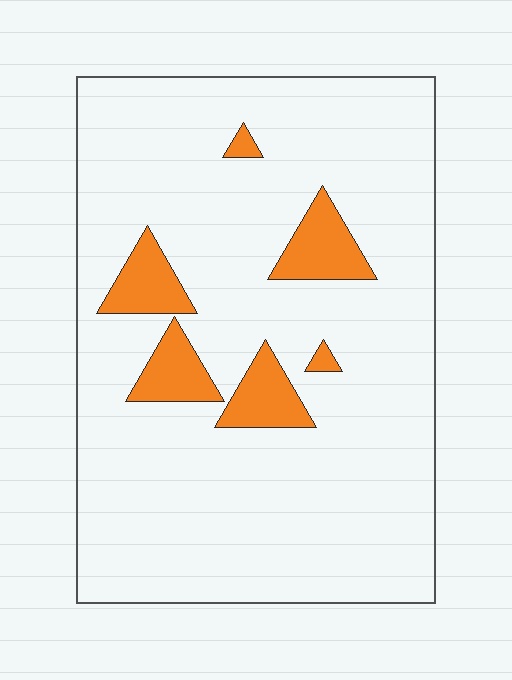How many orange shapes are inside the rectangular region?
6.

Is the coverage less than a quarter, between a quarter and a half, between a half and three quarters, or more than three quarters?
Less than a quarter.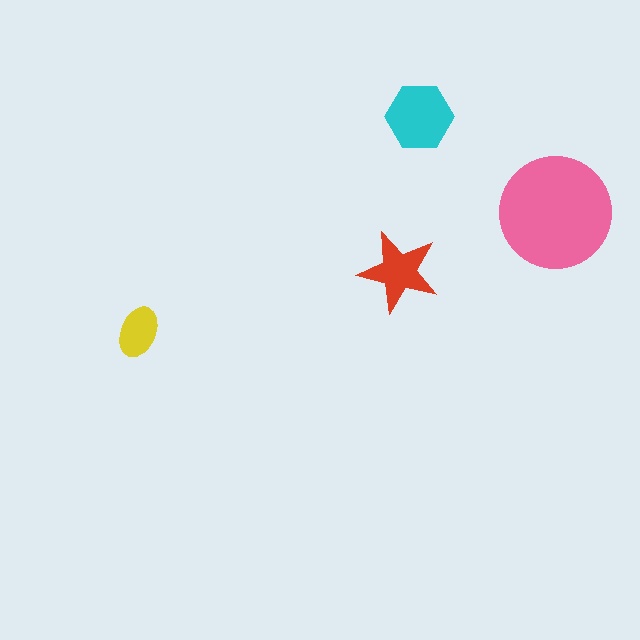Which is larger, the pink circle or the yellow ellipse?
The pink circle.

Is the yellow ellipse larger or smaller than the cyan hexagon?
Smaller.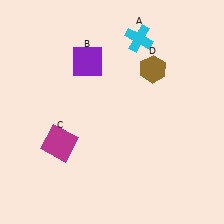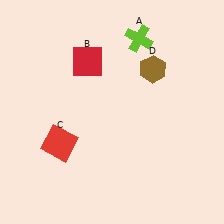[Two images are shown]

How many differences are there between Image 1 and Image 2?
There are 3 differences between the two images.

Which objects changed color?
A changed from cyan to lime. B changed from purple to red. C changed from magenta to red.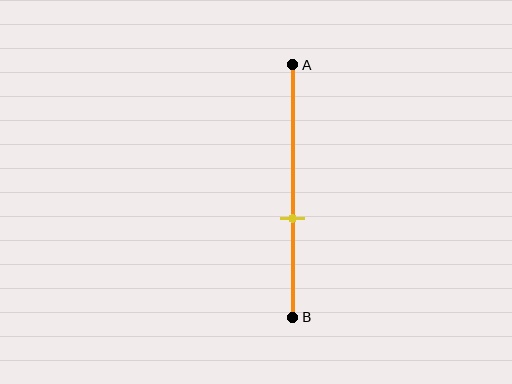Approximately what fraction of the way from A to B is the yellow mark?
The yellow mark is approximately 60% of the way from A to B.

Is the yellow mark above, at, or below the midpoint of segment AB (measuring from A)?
The yellow mark is below the midpoint of segment AB.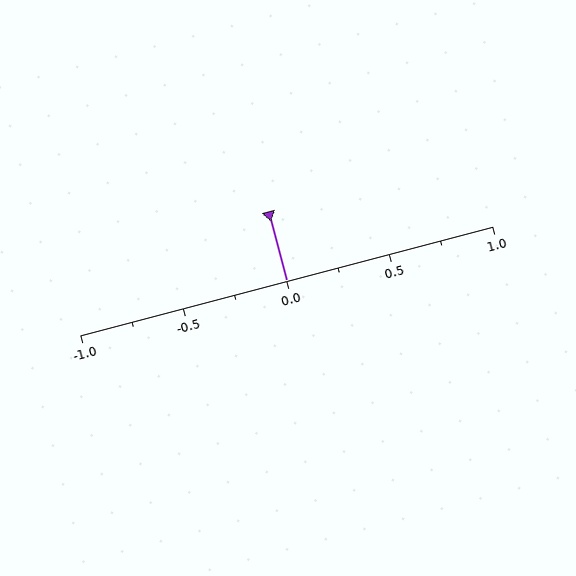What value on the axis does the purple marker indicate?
The marker indicates approximately 0.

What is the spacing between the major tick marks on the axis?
The major ticks are spaced 0.5 apart.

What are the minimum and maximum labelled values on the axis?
The axis runs from -1.0 to 1.0.